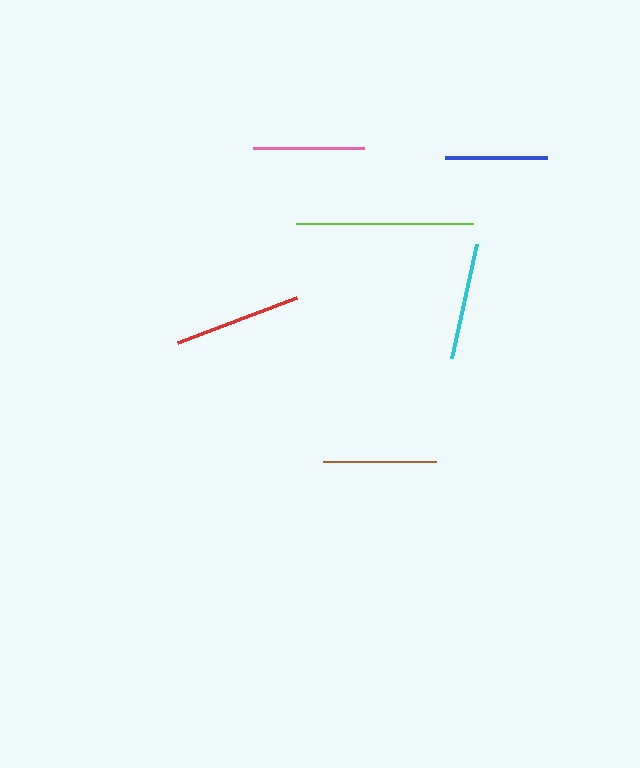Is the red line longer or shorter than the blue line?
The red line is longer than the blue line.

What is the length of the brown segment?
The brown segment is approximately 113 pixels long.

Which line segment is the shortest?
The blue line is the shortest at approximately 102 pixels.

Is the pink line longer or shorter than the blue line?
The pink line is longer than the blue line.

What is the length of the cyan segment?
The cyan segment is approximately 117 pixels long.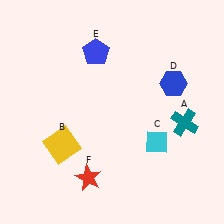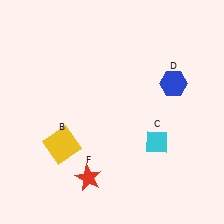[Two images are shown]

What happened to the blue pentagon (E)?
The blue pentagon (E) was removed in Image 2. It was in the top-left area of Image 1.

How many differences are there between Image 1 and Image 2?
There are 2 differences between the two images.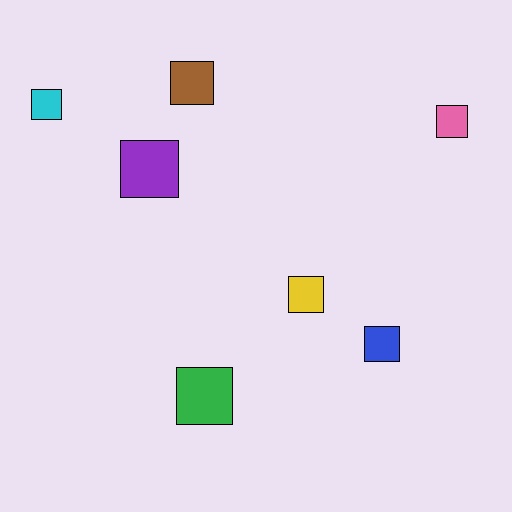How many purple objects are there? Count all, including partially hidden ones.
There is 1 purple object.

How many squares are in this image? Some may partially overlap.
There are 7 squares.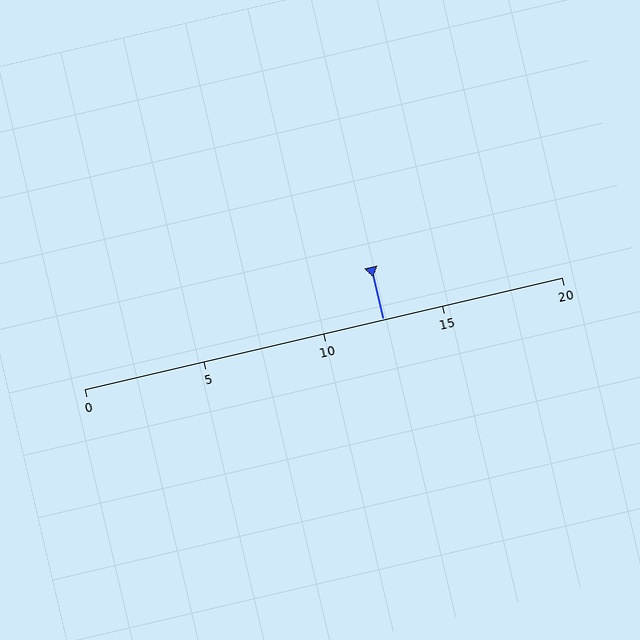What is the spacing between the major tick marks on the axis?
The major ticks are spaced 5 apart.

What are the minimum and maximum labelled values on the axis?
The axis runs from 0 to 20.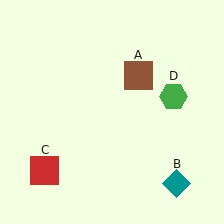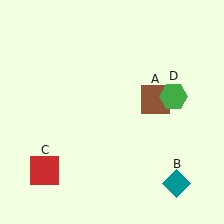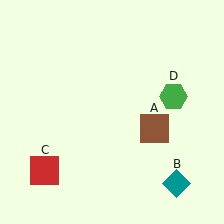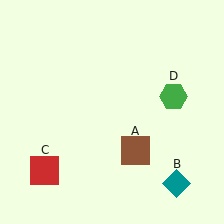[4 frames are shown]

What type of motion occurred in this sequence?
The brown square (object A) rotated clockwise around the center of the scene.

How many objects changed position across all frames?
1 object changed position: brown square (object A).